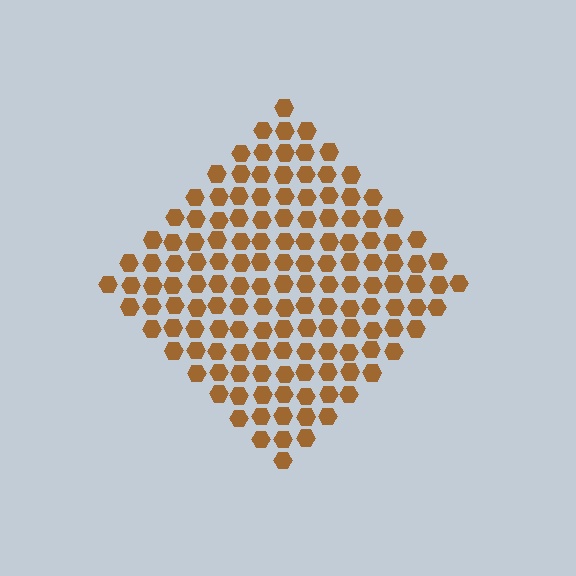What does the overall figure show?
The overall figure shows a diamond.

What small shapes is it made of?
It is made of small hexagons.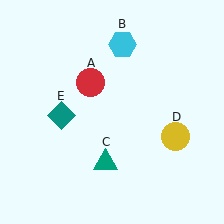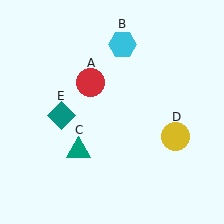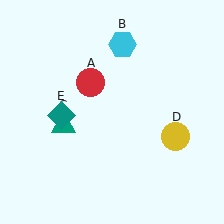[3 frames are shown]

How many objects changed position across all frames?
1 object changed position: teal triangle (object C).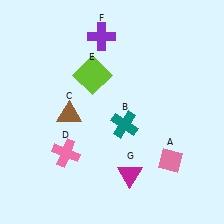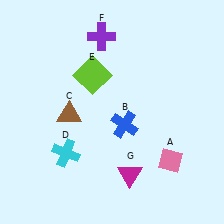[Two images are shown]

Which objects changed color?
B changed from teal to blue. D changed from pink to cyan.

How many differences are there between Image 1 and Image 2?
There are 2 differences between the two images.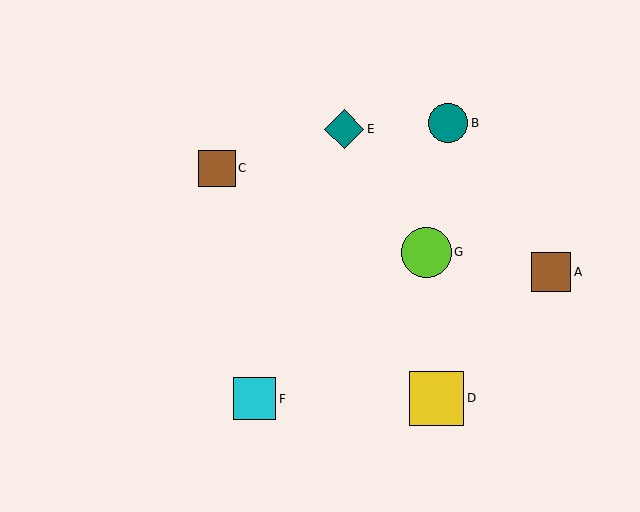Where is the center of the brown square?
The center of the brown square is at (217, 168).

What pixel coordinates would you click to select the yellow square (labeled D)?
Click at (437, 398) to select the yellow square D.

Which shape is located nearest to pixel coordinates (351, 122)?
The teal diamond (labeled E) at (344, 129) is nearest to that location.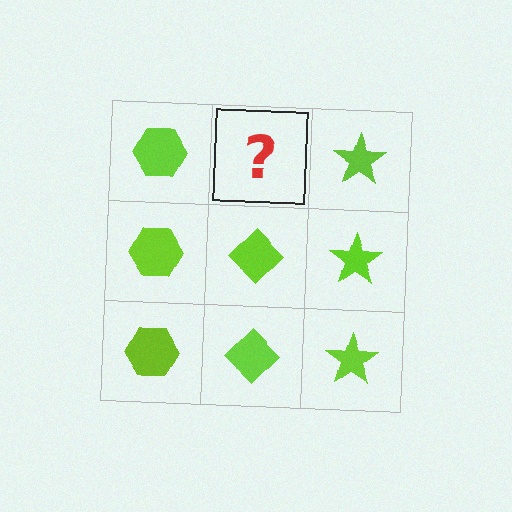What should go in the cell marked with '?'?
The missing cell should contain a lime diamond.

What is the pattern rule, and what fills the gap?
The rule is that each column has a consistent shape. The gap should be filled with a lime diamond.